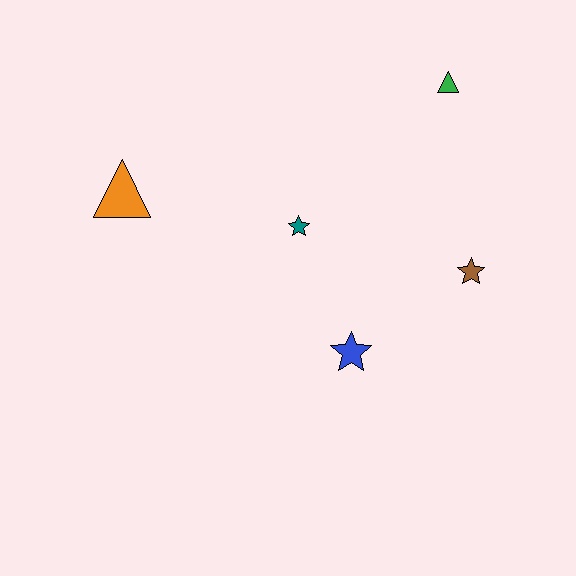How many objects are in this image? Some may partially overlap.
There are 5 objects.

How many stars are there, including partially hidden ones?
There are 3 stars.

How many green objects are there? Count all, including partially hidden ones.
There is 1 green object.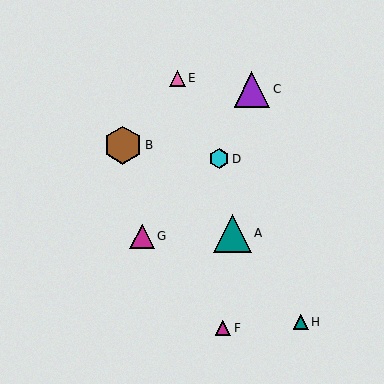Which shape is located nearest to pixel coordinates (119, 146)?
The brown hexagon (labeled B) at (123, 145) is nearest to that location.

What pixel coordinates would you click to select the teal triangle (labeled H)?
Click at (301, 322) to select the teal triangle H.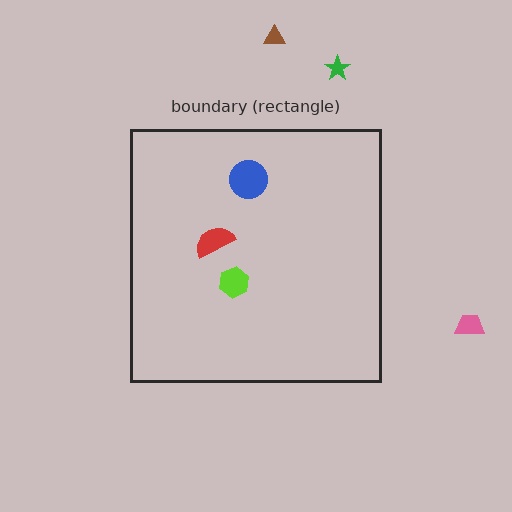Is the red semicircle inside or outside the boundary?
Inside.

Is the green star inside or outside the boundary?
Outside.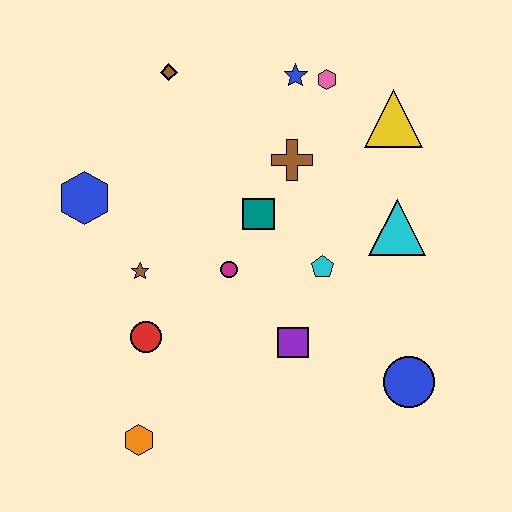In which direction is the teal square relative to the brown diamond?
The teal square is below the brown diamond.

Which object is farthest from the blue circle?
The brown diamond is farthest from the blue circle.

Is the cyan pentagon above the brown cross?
No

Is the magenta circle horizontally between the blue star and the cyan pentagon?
No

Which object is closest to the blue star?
The pink hexagon is closest to the blue star.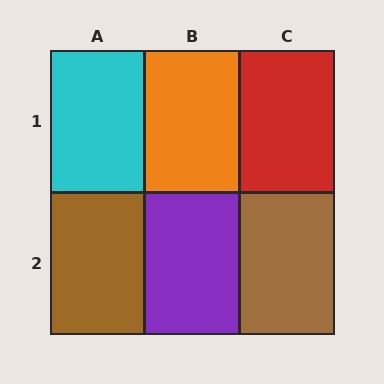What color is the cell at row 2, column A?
Brown.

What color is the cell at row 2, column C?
Brown.